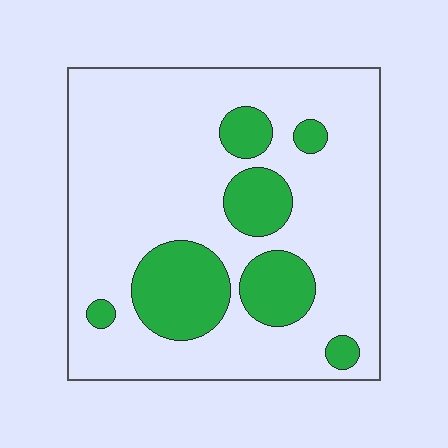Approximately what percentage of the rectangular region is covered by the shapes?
Approximately 20%.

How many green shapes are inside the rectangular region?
7.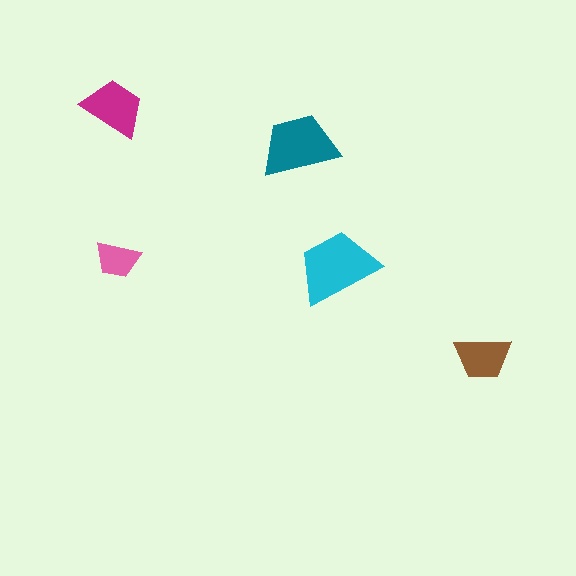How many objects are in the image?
There are 5 objects in the image.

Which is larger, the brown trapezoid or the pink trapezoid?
The brown one.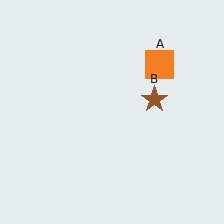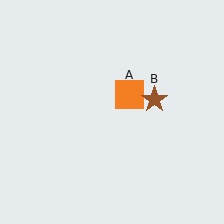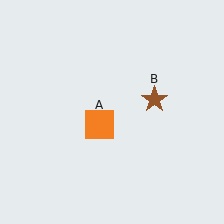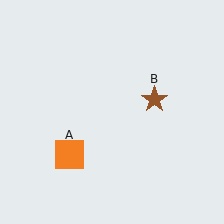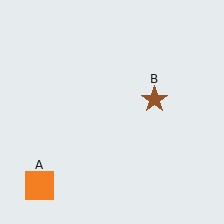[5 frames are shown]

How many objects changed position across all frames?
1 object changed position: orange square (object A).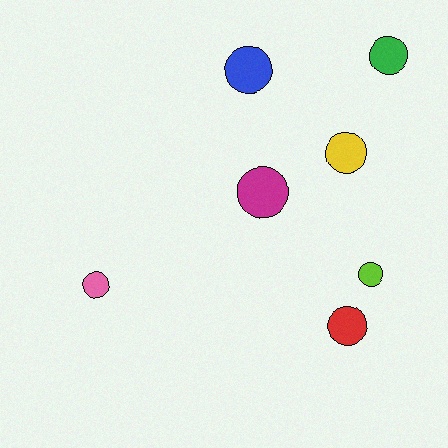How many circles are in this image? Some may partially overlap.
There are 7 circles.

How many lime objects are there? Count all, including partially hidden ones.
There is 1 lime object.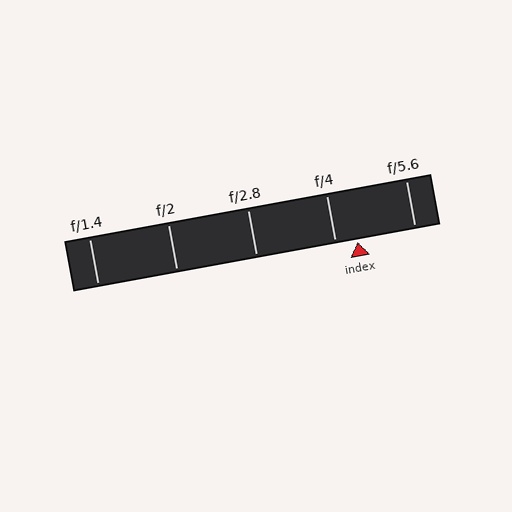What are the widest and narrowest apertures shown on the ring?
The widest aperture shown is f/1.4 and the narrowest is f/5.6.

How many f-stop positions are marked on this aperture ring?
There are 5 f-stop positions marked.